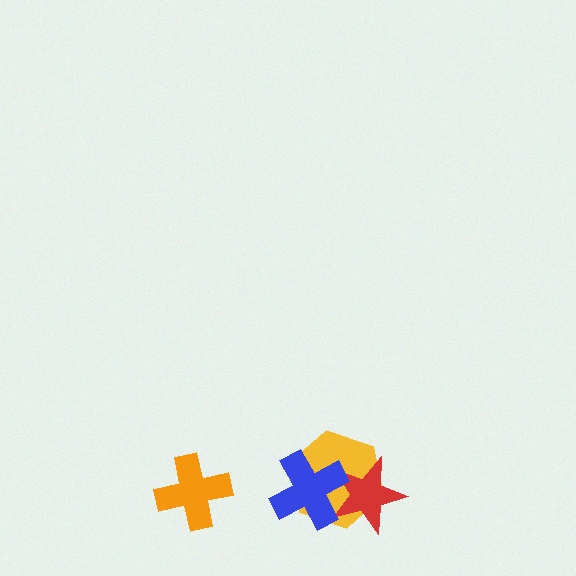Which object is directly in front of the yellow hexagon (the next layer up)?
The red star is directly in front of the yellow hexagon.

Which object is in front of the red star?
The blue cross is in front of the red star.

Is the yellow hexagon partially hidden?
Yes, it is partially covered by another shape.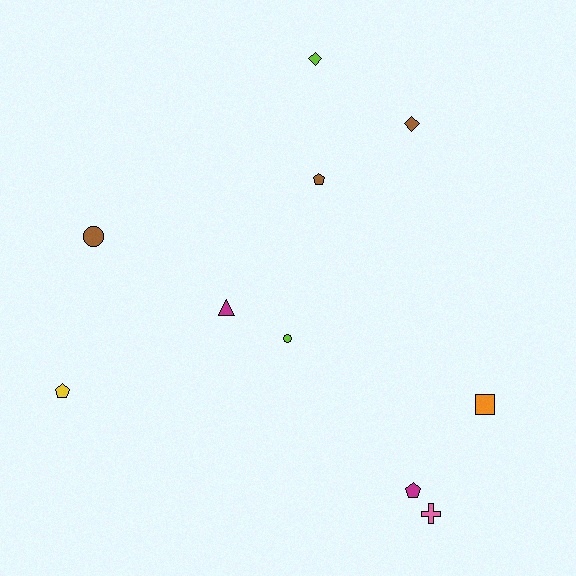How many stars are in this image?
There are no stars.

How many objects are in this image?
There are 10 objects.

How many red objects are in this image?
There are no red objects.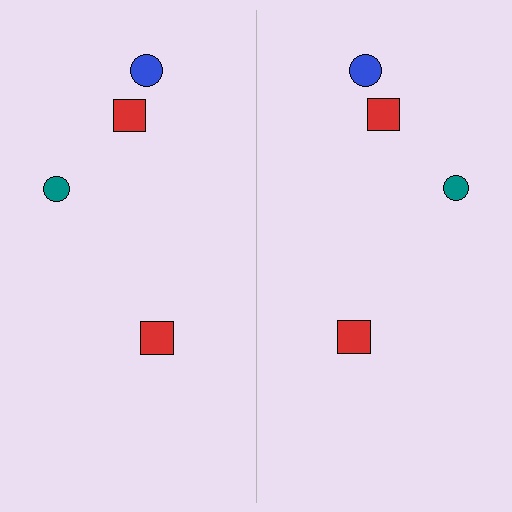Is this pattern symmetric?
Yes, this pattern has bilateral (reflection) symmetry.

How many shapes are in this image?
There are 8 shapes in this image.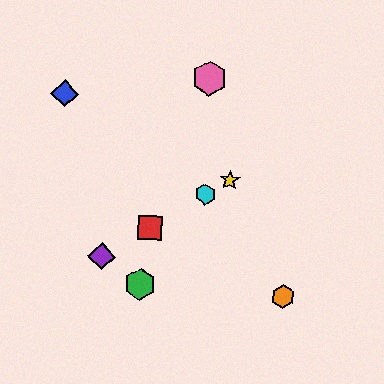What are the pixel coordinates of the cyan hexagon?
The cyan hexagon is at (206, 194).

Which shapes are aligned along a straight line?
The red square, the yellow star, the purple diamond, the cyan hexagon are aligned along a straight line.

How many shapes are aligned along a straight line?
4 shapes (the red square, the yellow star, the purple diamond, the cyan hexagon) are aligned along a straight line.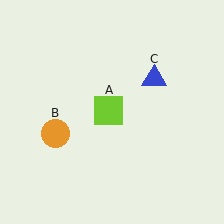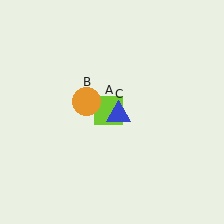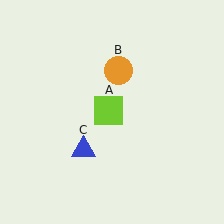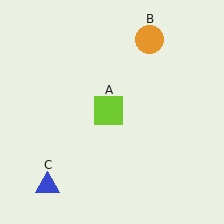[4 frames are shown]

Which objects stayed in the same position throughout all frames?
Lime square (object A) remained stationary.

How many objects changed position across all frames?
2 objects changed position: orange circle (object B), blue triangle (object C).